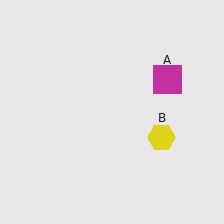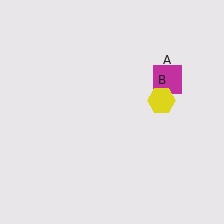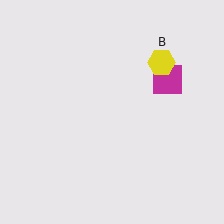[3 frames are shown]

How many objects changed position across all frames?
1 object changed position: yellow hexagon (object B).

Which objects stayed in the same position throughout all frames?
Magenta square (object A) remained stationary.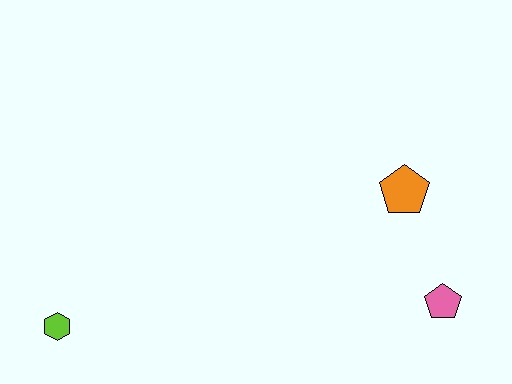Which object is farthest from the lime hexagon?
The pink pentagon is farthest from the lime hexagon.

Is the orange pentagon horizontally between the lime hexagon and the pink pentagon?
Yes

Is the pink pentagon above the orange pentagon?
No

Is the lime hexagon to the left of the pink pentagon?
Yes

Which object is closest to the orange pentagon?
The pink pentagon is closest to the orange pentagon.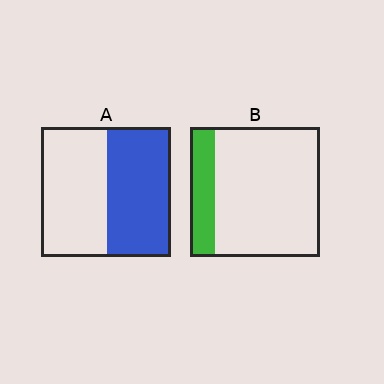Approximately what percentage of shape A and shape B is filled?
A is approximately 50% and B is approximately 20%.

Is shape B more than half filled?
No.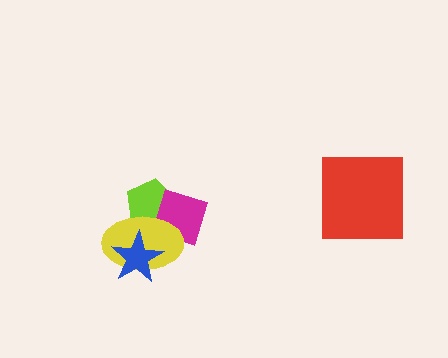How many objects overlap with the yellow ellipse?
3 objects overlap with the yellow ellipse.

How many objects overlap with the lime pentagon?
2 objects overlap with the lime pentagon.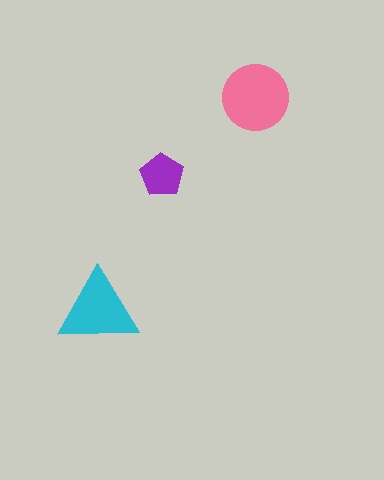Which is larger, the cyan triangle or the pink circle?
The pink circle.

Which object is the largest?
The pink circle.